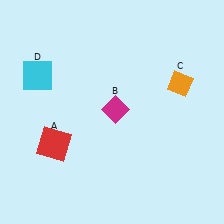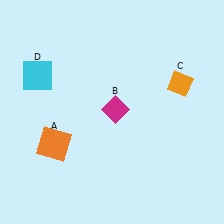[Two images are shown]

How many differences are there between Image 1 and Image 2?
There is 1 difference between the two images.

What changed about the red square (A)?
In Image 1, A is red. In Image 2, it changed to orange.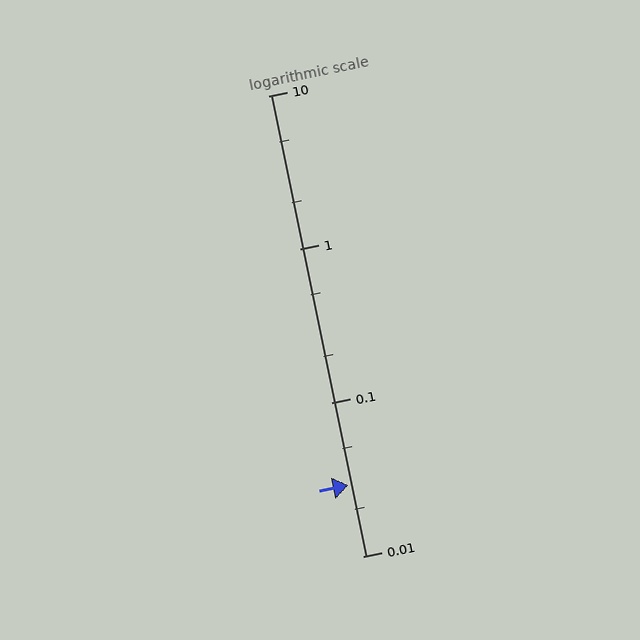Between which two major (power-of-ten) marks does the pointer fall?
The pointer is between 0.01 and 0.1.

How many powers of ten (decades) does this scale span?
The scale spans 3 decades, from 0.01 to 10.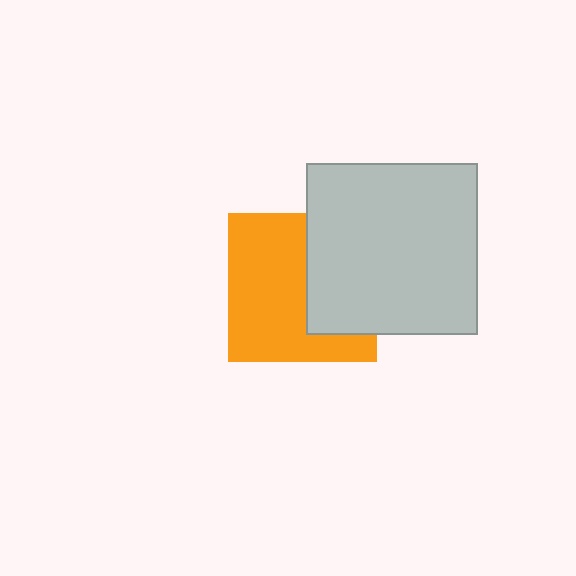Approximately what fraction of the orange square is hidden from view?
Roughly 40% of the orange square is hidden behind the light gray square.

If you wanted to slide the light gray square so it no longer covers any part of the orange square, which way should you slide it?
Slide it right — that is the most direct way to separate the two shapes.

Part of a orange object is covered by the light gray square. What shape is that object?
It is a square.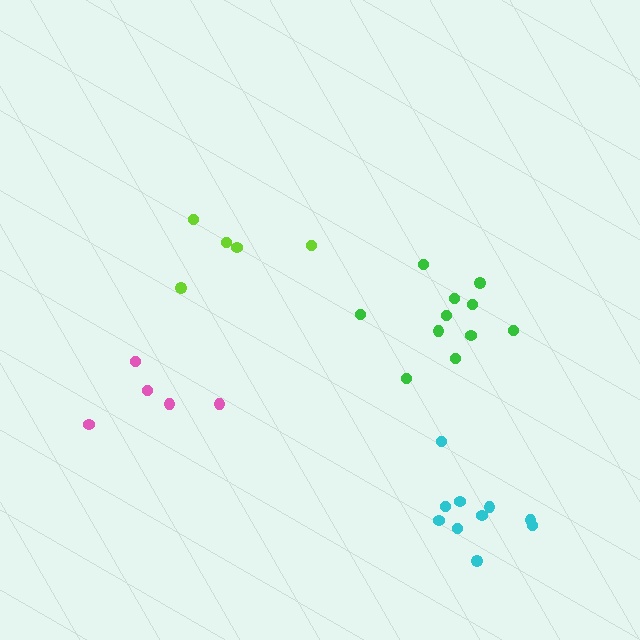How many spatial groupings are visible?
There are 4 spatial groupings.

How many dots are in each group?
Group 1: 11 dots, Group 2: 5 dots, Group 3: 10 dots, Group 4: 5 dots (31 total).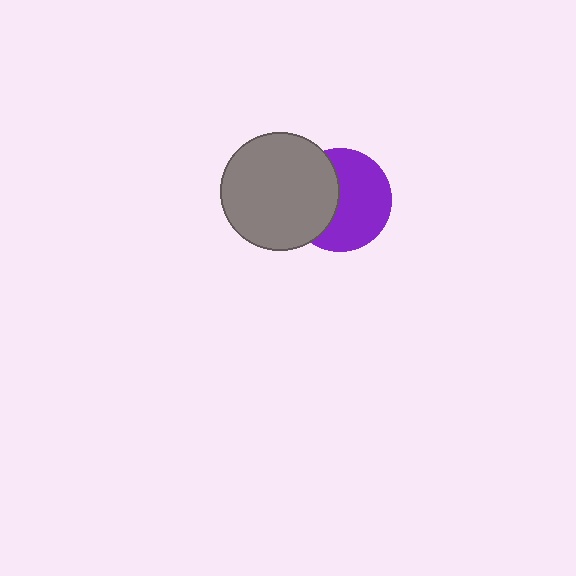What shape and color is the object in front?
The object in front is a gray circle.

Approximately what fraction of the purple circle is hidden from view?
Roughly 40% of the purple circle is hidden behind the gray circle.